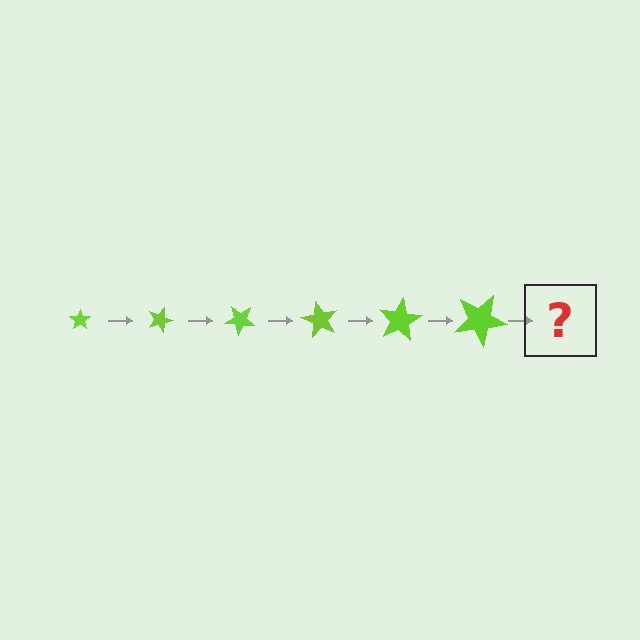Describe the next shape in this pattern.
It should be a star, larger than the previous one and rotated 120 degrees from the start.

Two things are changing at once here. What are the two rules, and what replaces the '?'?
The two rules are that the star grows larger each step and it rotates 20 degrees each step. The '?' should be a star, larger than the previous one and rotated 120 degrees from the start.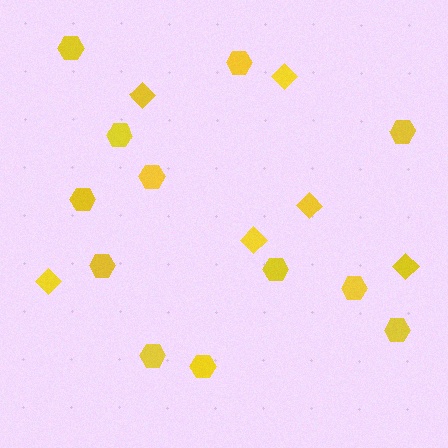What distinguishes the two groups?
There are 2 groups: one group of hexagons (12) and one group of diamonds (6).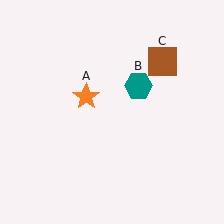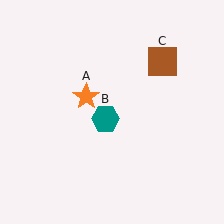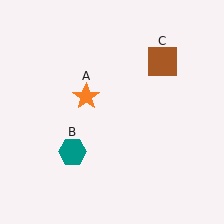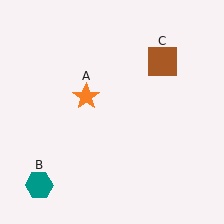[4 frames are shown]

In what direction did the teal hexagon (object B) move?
The teal hexagon (object B) moved down and to the left.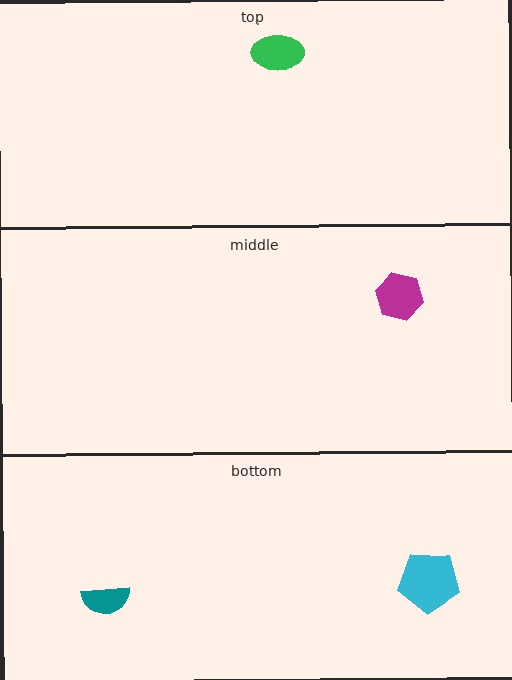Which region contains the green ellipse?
The top region.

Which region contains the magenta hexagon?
The middle region.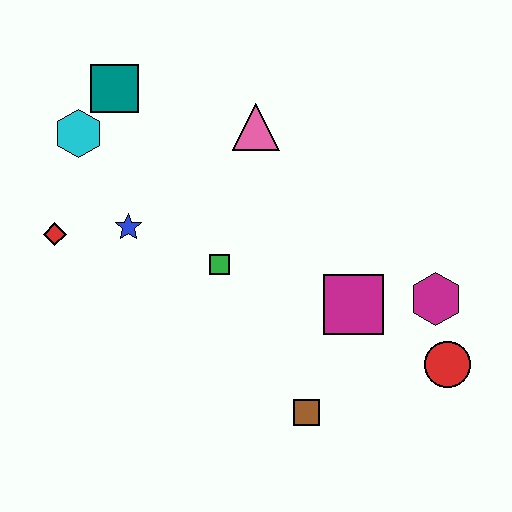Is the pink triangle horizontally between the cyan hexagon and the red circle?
Yes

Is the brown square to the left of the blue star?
No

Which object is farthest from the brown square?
The teal square is farthest from the brown square.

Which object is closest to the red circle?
The magenta hexagon is closest to the red circle.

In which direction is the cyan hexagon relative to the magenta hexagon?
The cyan hexagon is to the left of the magenta hexagon.